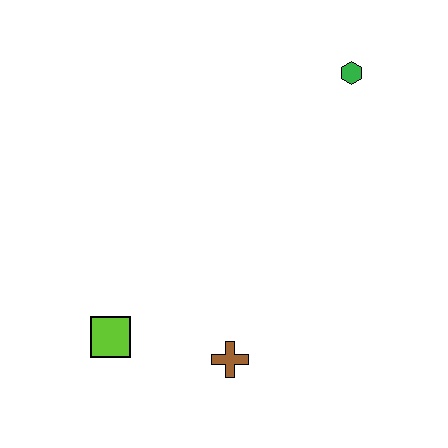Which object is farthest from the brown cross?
The green hexagon is farthest from the brown cross.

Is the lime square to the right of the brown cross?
No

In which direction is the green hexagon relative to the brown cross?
The green hexagon is above the brown cross.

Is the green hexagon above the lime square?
Yes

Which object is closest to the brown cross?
The lime square is closest to the brown cross.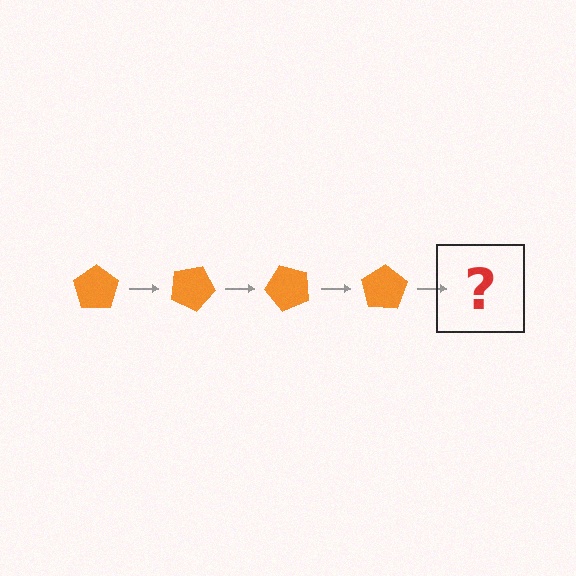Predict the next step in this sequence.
The next step is an orange pentagon rotated 100 degrees.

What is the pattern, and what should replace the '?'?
The pattern is that the pentagon rotates 25 degrees each step. The '?' should be an orange pentagon rotated 100 degrees.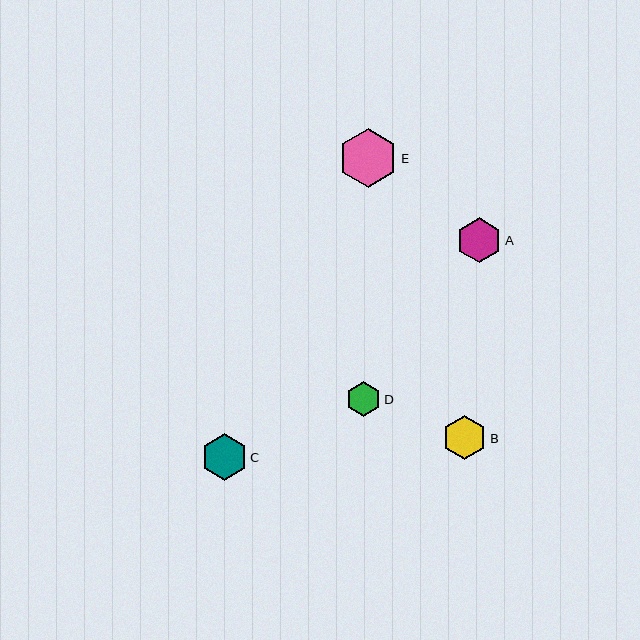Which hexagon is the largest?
Hexagon E is the largest with a size of approximately 59 pixels.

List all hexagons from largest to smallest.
From largest to smallest: E, C, A, B, D.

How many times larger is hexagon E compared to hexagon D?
Hexagon E is approximately 1.7 times the size of hexagon D.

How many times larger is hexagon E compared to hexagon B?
Hexagon E is approximately 1.3 times the size of hexagon B.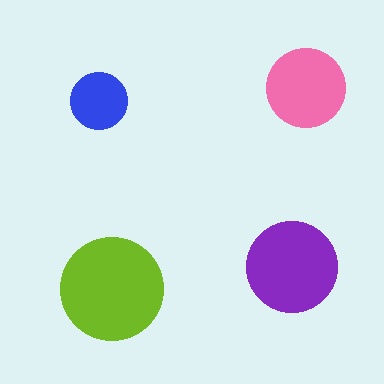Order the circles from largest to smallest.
the lime one, the purple one, the pink one, the blue one.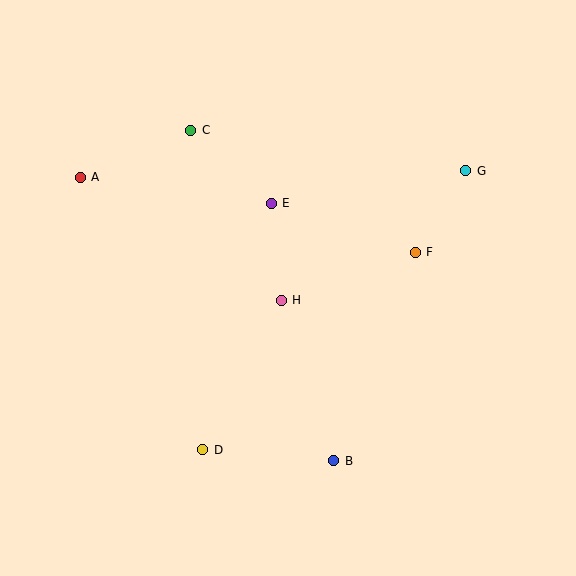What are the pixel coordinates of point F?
Point F is at (415, 252).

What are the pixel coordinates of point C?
Point C is at (191, 130).